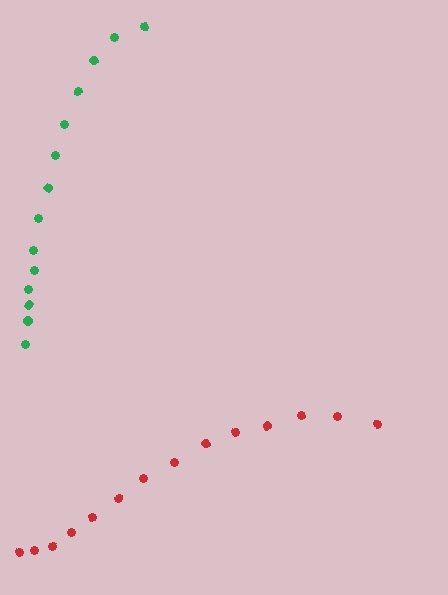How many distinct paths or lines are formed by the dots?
There are 2 distinct paths.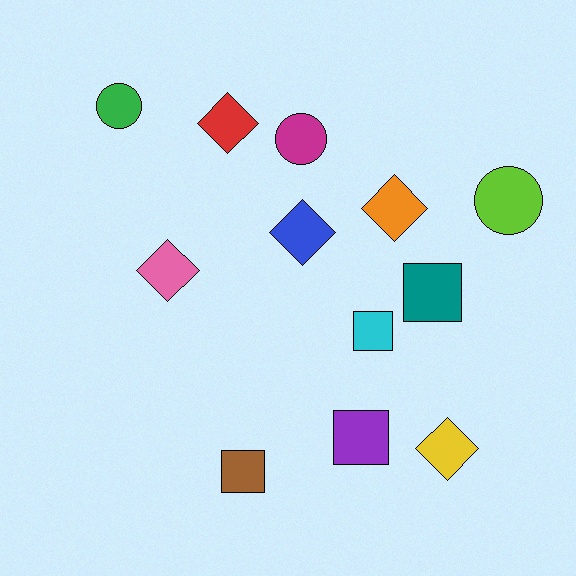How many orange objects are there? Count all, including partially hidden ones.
There is 1 orange object.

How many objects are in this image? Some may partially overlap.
There are 12 objects.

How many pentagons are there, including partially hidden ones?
There are no pentagons.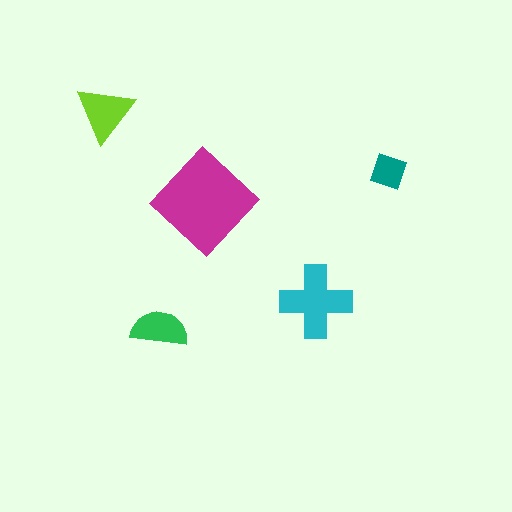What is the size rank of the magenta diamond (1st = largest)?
1st.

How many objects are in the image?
There are 5 objects in the image.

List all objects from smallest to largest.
The teal square, the green semicircle, the lime triangle, the cyan cross, the magenta diamond.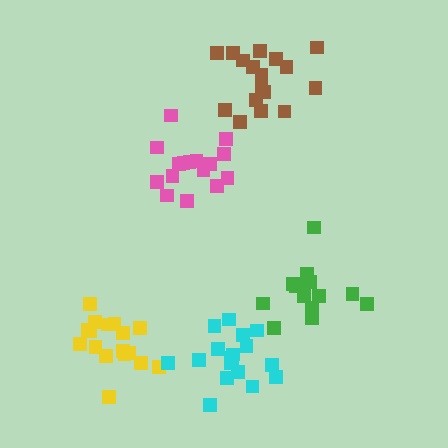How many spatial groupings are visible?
There are 5 spatial groupings.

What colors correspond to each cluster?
The clusters are colored: pink, yellow, green, brown, cyan.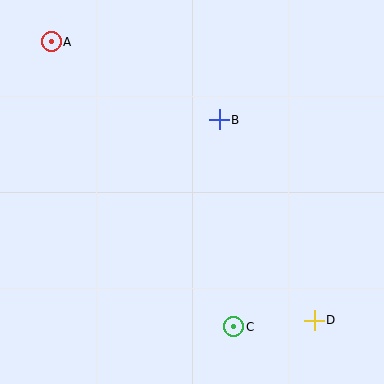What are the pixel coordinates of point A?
Point A is at (51, 42).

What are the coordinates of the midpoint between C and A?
The midpoint between C and A is at (143, 184).